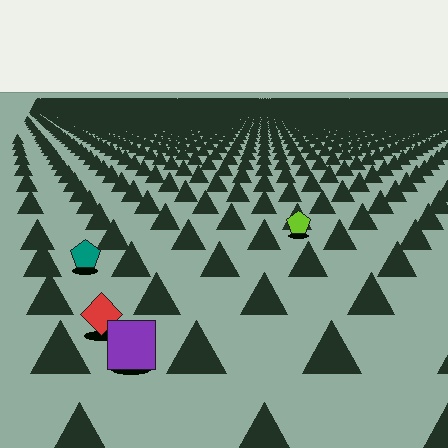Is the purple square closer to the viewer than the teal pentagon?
Yes. The purple square is closer — you can tell from the texture gradient: the ground texture is coarser near it.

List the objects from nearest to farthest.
From nearest to farthest: the purple square, the red diamond, the teal pentagon, the lime pentagon.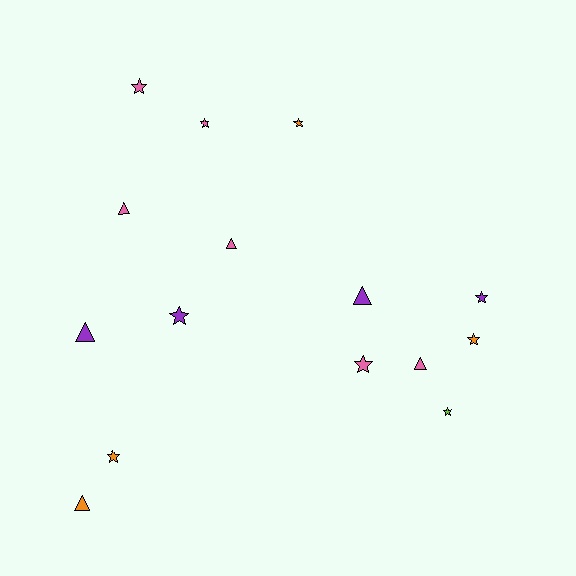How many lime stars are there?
There is 1 lime star.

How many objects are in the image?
There are 15 objects.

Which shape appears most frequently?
Star, with 9 objects.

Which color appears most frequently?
Pink, with 6 objects.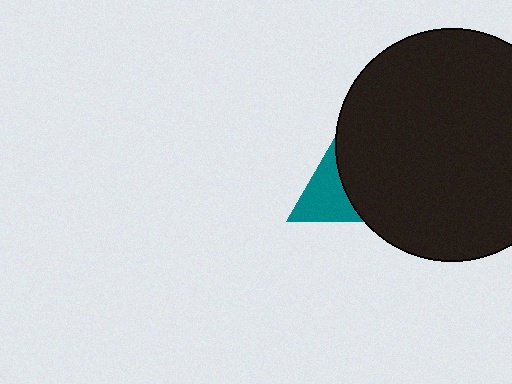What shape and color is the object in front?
The object in front is a black circle.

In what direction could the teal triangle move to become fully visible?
The teal triangle could move left. That would shift it out from behind the black circle entirely.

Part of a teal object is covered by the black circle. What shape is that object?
It is a triangle.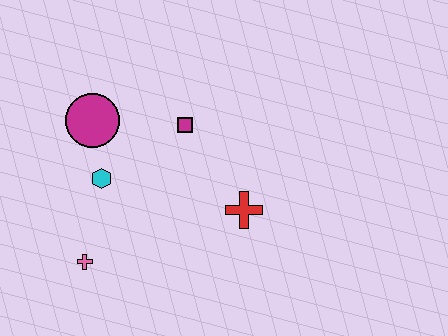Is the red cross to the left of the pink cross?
No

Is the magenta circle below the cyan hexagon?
No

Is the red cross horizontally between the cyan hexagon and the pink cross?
No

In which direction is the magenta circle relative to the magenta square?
The magenta circle is to the left of the magenta square.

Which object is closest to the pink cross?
The cyan hexagon is closest to the pink cross.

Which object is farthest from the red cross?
The magenta circle is farthest from the red cross.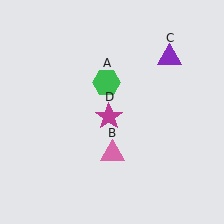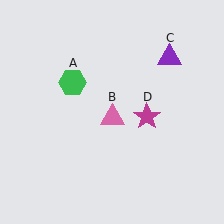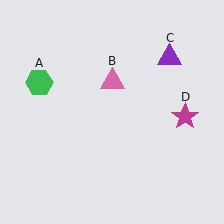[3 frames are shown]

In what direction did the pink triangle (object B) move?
The pink triangle (object B) moved up.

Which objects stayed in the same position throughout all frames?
Purple triangle (object C) remained stationary.